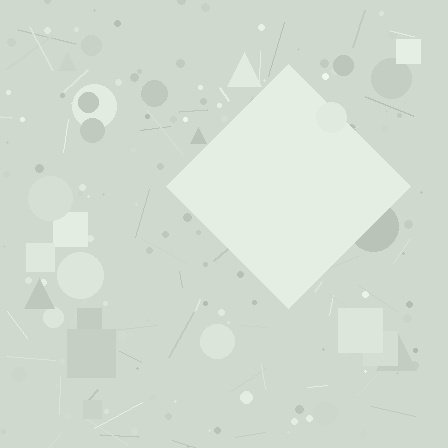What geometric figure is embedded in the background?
A diamond is embedded in the background.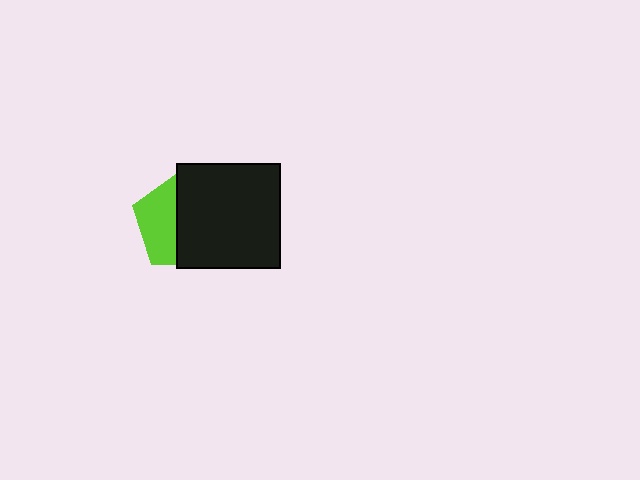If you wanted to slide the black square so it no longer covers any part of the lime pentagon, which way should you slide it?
Slide it right — that is the most direct way to separate the two shapes.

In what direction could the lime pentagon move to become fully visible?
The lime pentagon could move left. That would shift it out from behind the black square entirely.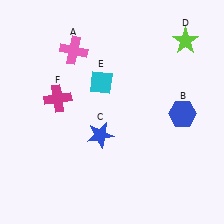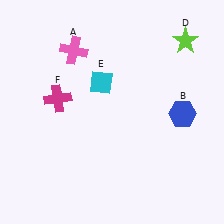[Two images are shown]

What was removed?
The blue star (C) was removed in Image 2.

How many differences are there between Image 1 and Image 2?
There is 1 difference between the two images.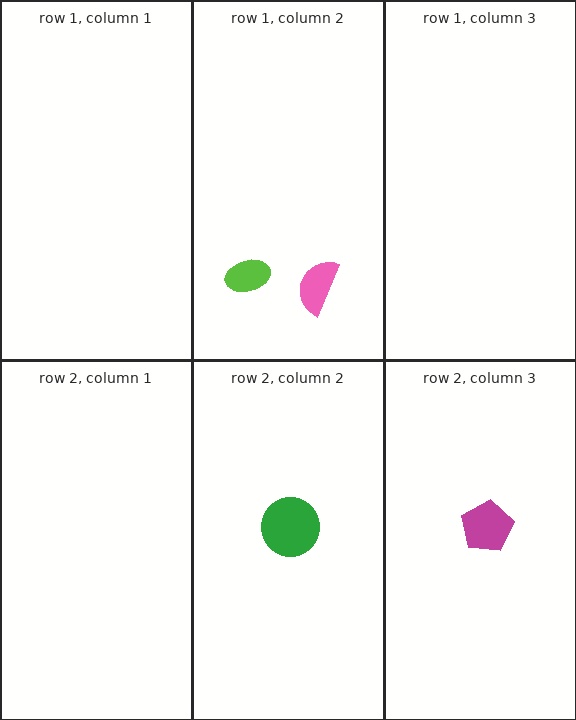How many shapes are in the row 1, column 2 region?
2.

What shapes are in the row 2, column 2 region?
The green circle.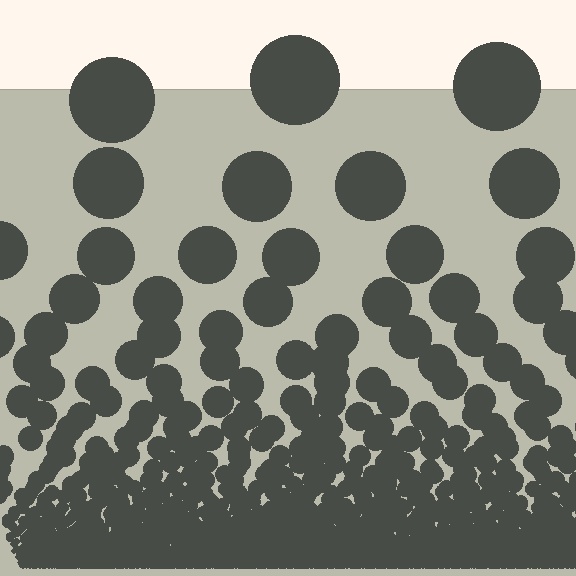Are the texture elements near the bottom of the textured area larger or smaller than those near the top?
Smaller. The gradient is inverted — elements near the bottom are smaller and denser.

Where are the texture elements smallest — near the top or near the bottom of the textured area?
Near the bottom.